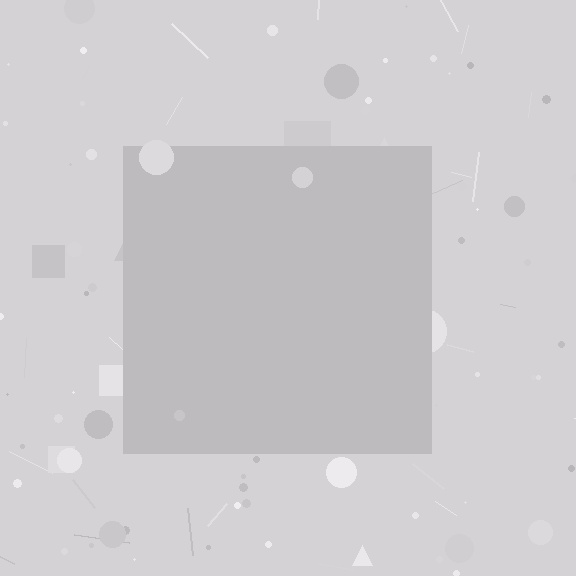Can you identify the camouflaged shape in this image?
The camouflaged shape is a square.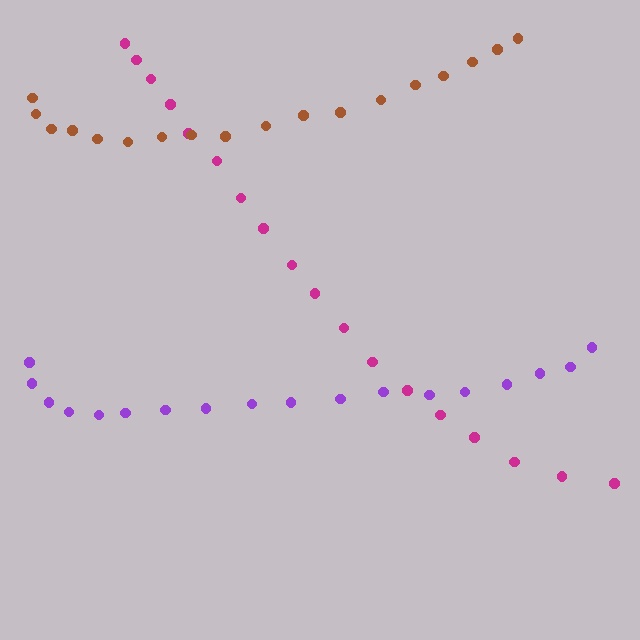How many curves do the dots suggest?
There are 3 distinct paths.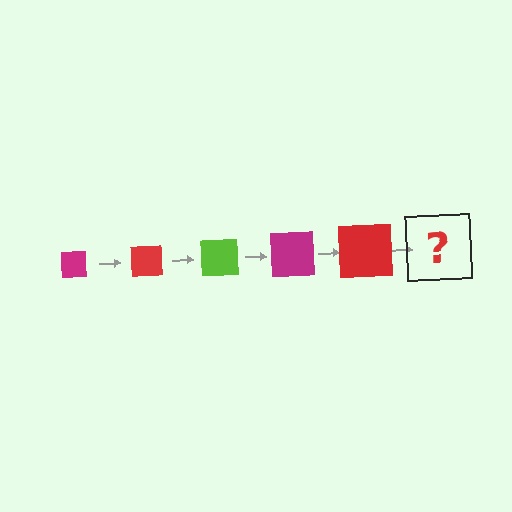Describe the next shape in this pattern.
It should be a lime square, larger than the previous one.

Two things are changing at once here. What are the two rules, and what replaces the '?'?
The two rules are that the square grows larger each step and the color cycles through magenta, red, and lime. The '?' should be a lime square, larger than the previous one.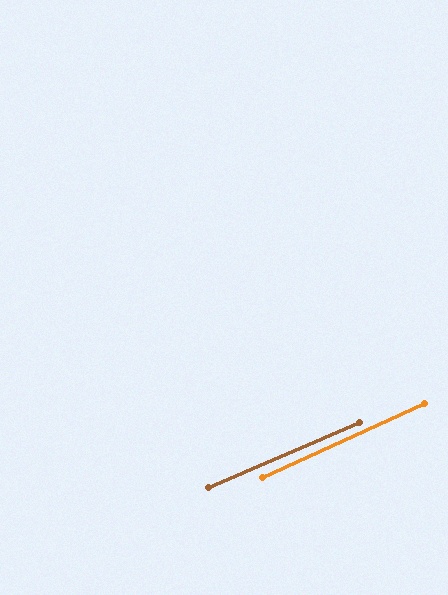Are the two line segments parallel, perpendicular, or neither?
Parallel — their directions differ by only 1.3°.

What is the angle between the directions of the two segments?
Approximately 1 degree.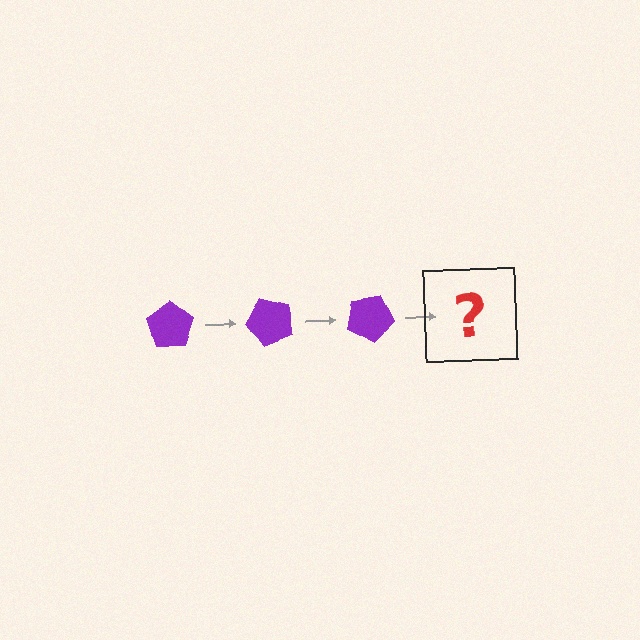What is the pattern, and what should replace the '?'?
The pattern is that the pentagon rotates 50 degrees each step. The '?' should be a purple pentagon rotated 150 degrees.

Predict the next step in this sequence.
The next step is a purple pentagon rotated 150 degrees.